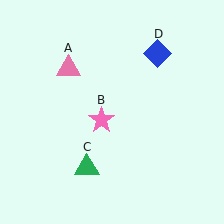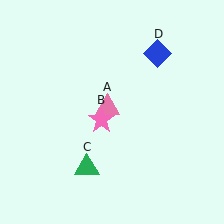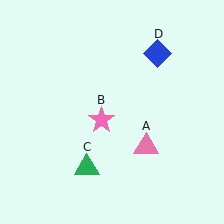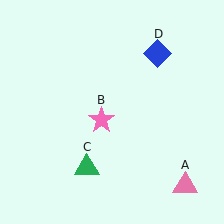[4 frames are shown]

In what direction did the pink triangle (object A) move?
The pink triangle (object A) moved down and to the right.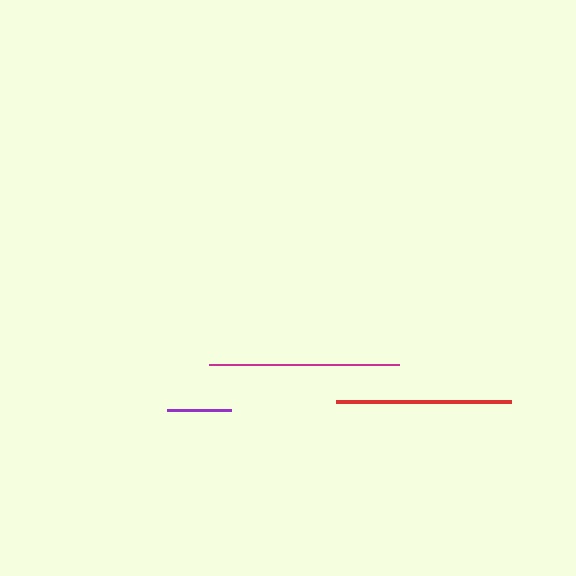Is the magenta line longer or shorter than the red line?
The magenta line is longer than the red line.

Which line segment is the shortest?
The purple line is the shortest at approximately 64 pixels.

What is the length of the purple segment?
The purple segment is approximately 64 pixels long.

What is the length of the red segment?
The red segment is approximately 176 pixels long.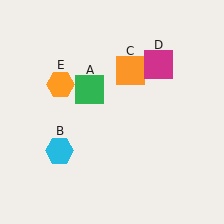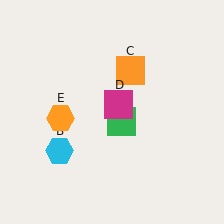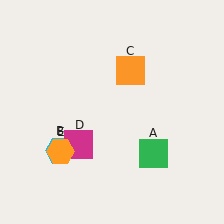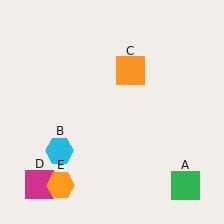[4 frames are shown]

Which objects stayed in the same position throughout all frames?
Cyan hexagon (object B) and orange square (object C) remained stationary.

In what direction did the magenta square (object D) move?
The magenta square (object D) moved down and to the left.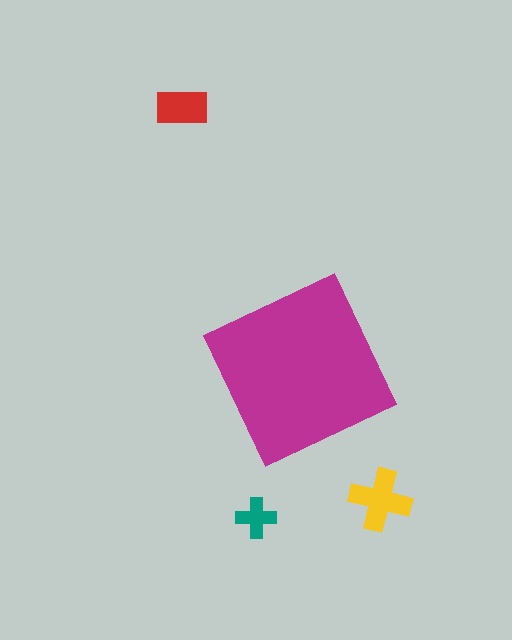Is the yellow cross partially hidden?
No, the yellow cross is fully visible.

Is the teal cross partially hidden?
No, the teal cross is fully visible.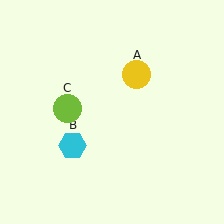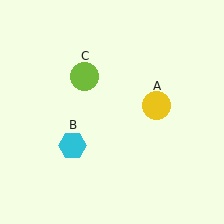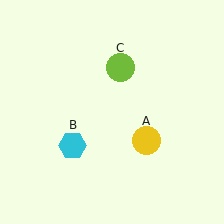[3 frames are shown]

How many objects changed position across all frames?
2 objects changed position: yellow circle (object A), lime circle (object C).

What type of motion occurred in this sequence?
The yellow circle (object A), lime circle (object C) rotated clockwise around the center of the scene.